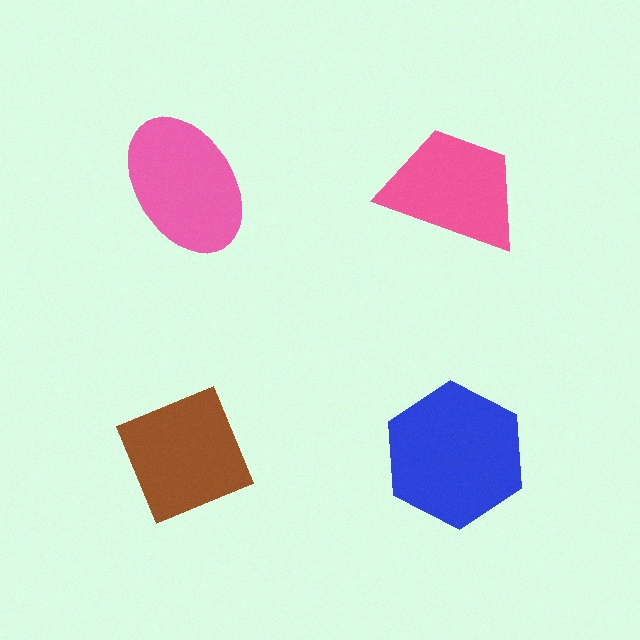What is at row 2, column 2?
A blue hexagon.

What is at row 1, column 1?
A pink ellipse.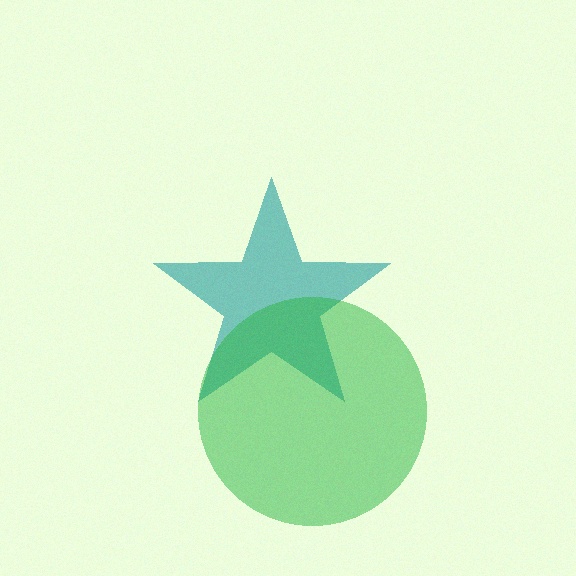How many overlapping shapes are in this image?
There are 2 overlapping shapes in the image.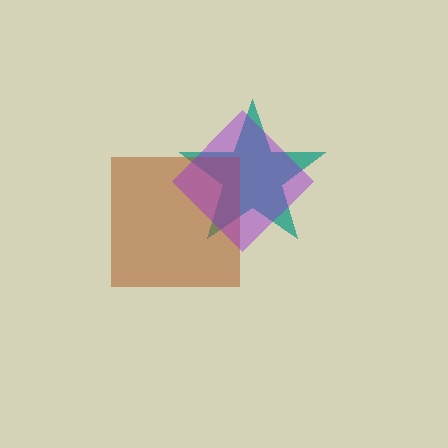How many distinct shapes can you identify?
There are 3 distinct shapes: a teal star, a brown square, a purple diamond.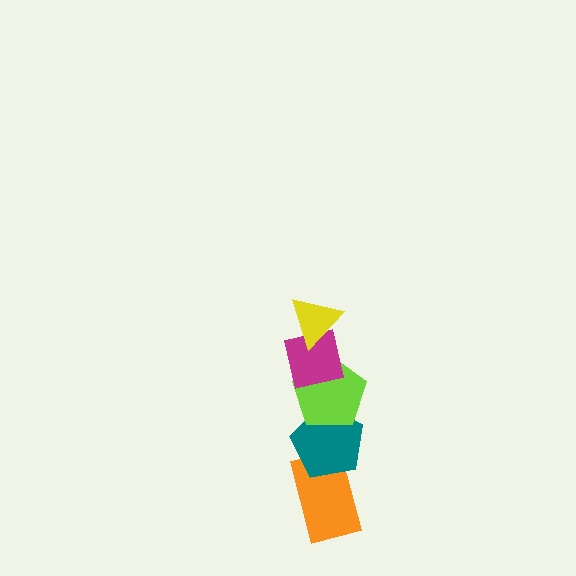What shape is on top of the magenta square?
The yellow triangle is on top of the magenta square.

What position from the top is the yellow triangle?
The yellow triangle is 1st from the top.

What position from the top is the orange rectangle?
The orange rectangle is 5th from the top.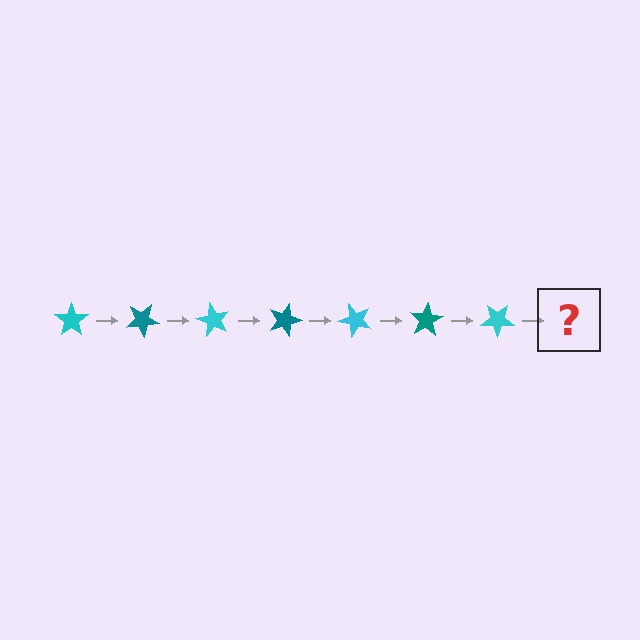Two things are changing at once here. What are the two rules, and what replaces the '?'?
The two rules are that it rotates 30 degrees each step and the color cycles through cyan and teal. The '?' should be a teal star, rotated 210 degrees from the start.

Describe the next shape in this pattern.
It should be a teal star, rotated 210 degrees from the start.